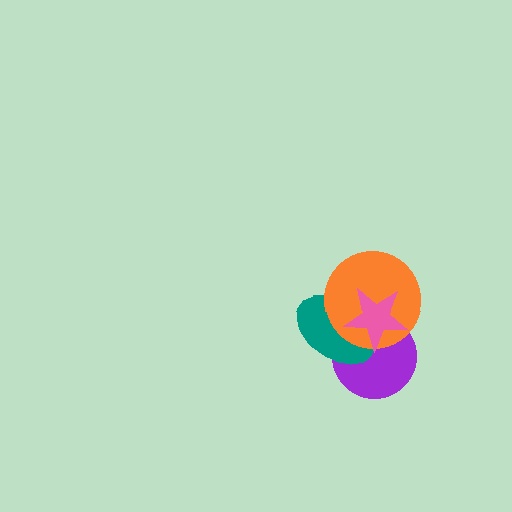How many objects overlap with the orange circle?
3 objects overlap with the orange circle.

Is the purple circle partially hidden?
Yes, it is partially covered by another shape.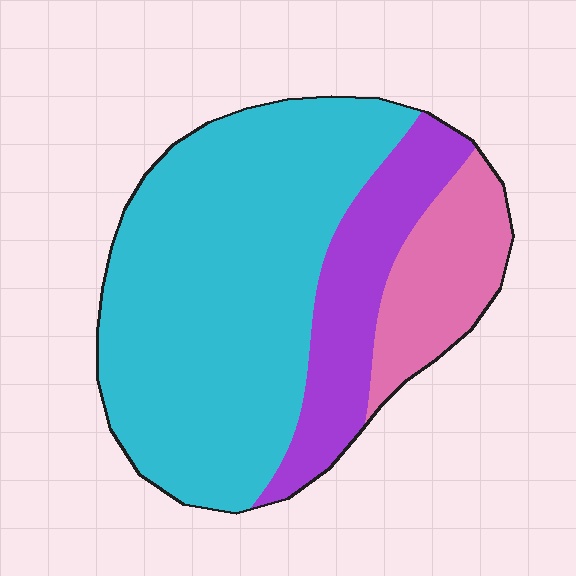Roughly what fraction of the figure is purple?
Purple takes up between a sixth and a third of the figure.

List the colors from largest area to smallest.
From largest to smallest: cyan, purple, pink.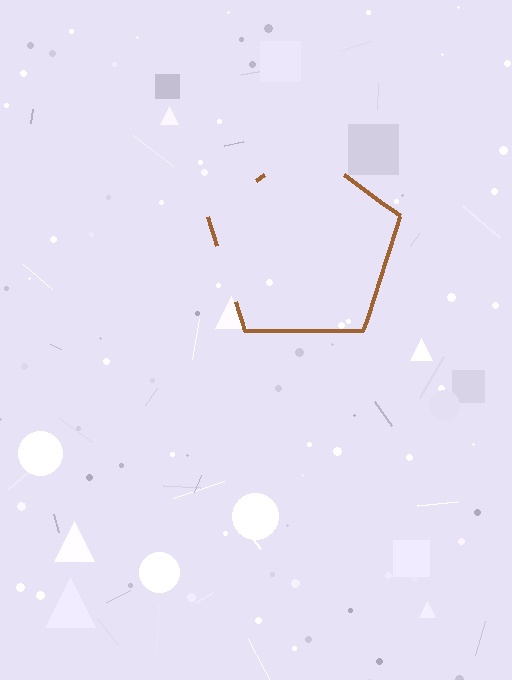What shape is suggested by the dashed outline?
The dashed outline suggests a pentagon.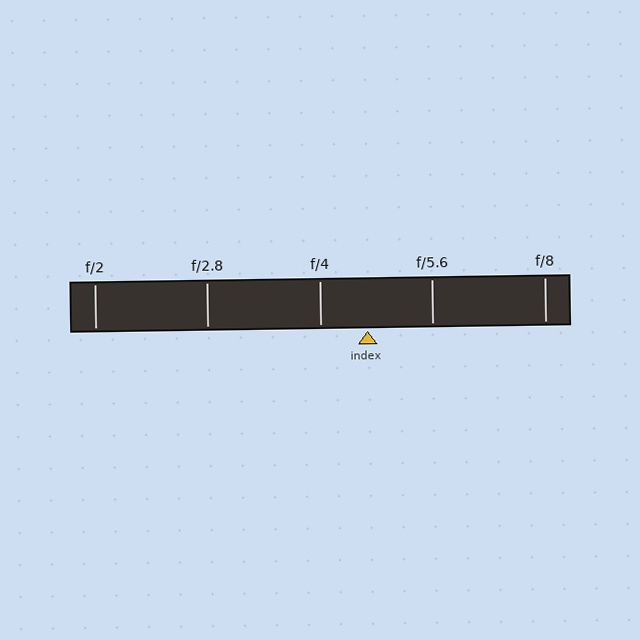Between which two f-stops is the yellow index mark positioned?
The index mark is between f/4 and f/5.6.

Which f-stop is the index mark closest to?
The index mark is closest to f/4.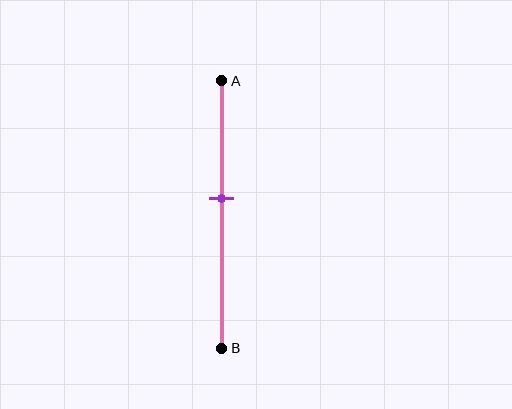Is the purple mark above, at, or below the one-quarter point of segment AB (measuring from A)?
The purple mark is below the one-quarter point of segment AB.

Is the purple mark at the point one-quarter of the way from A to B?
No, the mark is at about 45% from A, not at the 25% one-quarter point.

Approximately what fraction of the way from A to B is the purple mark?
The purple mark is approximately 45% of the way from A to B.